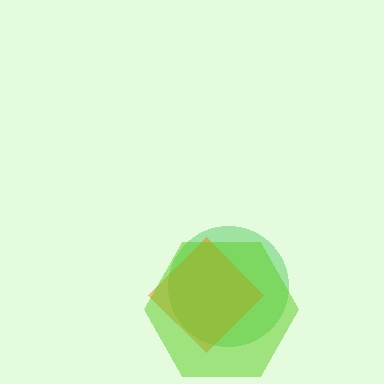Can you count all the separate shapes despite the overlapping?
Yes, there are 3 separate shapes.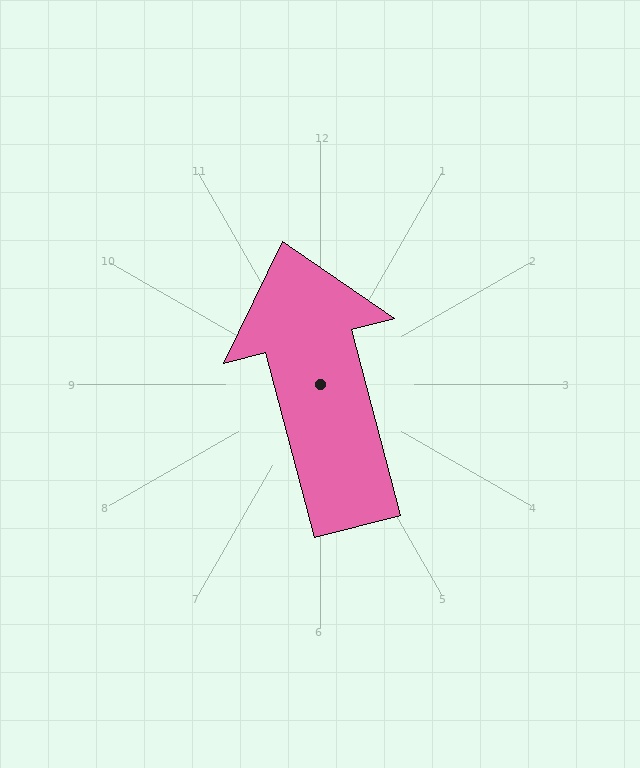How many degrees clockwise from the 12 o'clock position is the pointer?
Approximately 345 degrees.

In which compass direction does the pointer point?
North.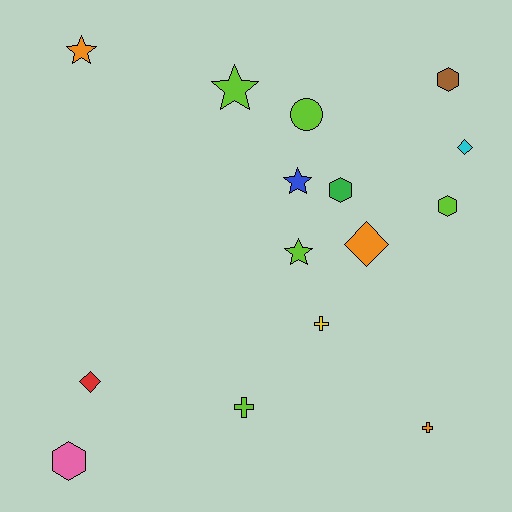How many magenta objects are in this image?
There are no magenta objects.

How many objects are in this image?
There are 15 objects.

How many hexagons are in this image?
There are 4 hexagons.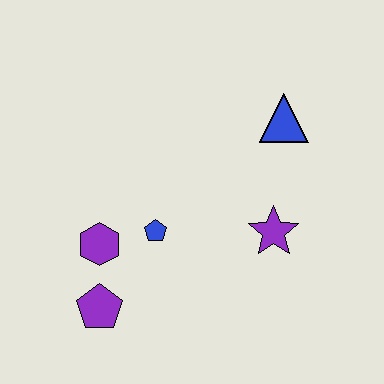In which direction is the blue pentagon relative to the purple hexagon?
The blue pentagon is to the right of the purple hexagon.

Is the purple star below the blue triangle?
Yes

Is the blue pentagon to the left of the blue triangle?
Yes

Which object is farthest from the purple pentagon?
The blue triangle is farthest from the purple pentagon.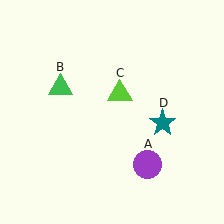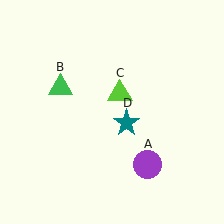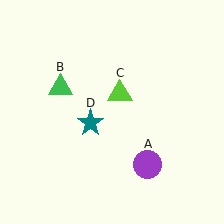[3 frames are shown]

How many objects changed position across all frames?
1 object changed position: teal star (object D).